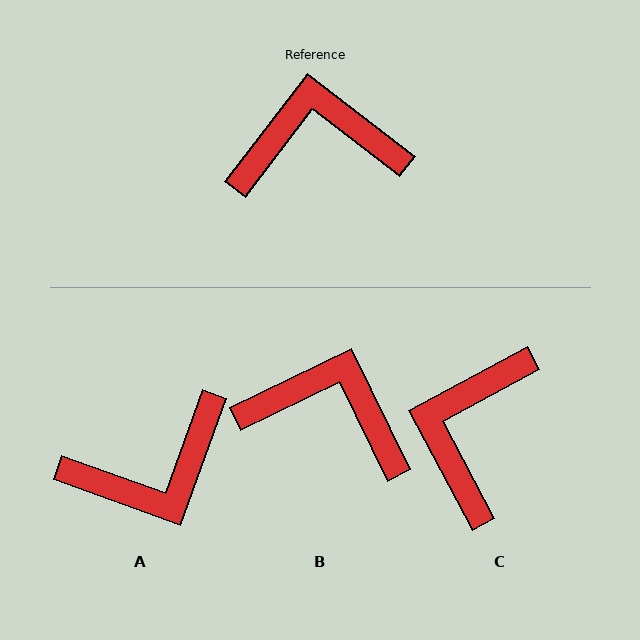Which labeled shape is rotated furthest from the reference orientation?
A, about 163 degrees away.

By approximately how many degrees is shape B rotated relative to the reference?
Approximately 27 degrees clockwise.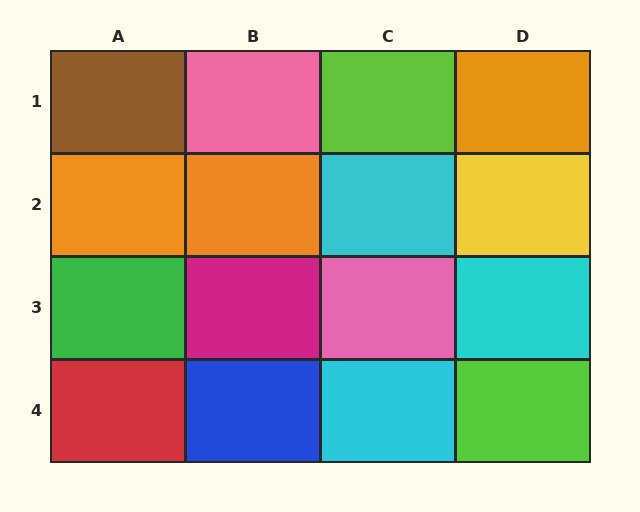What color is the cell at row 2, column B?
Orange.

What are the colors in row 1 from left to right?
Brown, pink, lime, orange.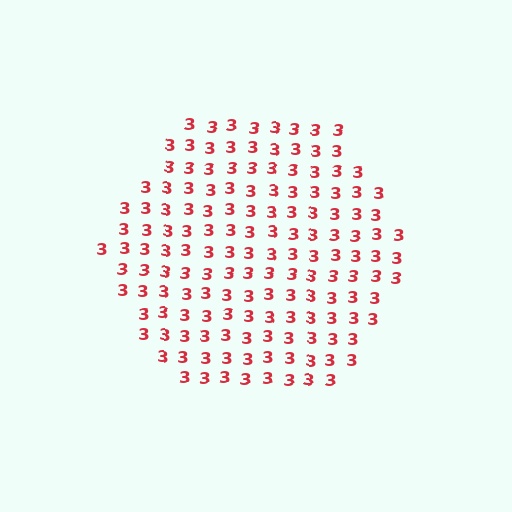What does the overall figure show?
The overall figure shows a hexagon.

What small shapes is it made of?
It is made of small digit 3's.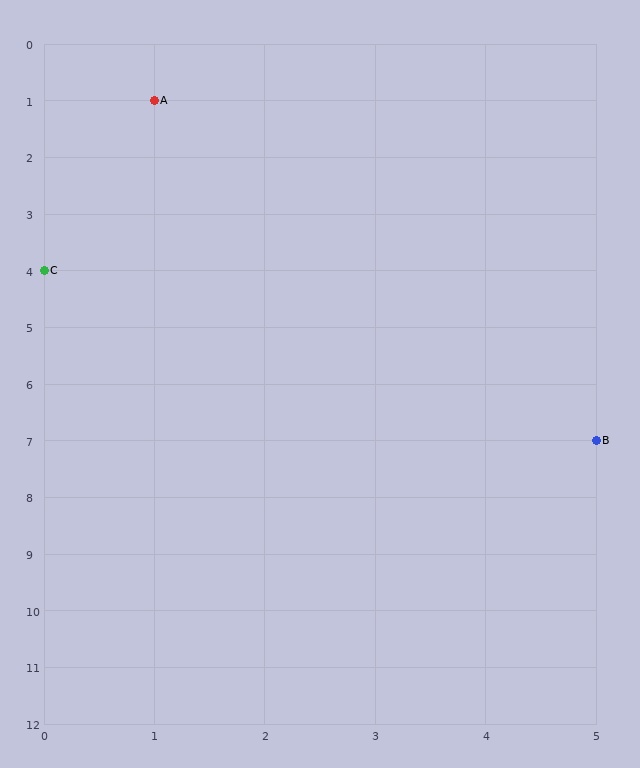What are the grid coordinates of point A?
Point A is at grid coordinates (1, 1).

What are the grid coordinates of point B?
Point B is at grid coordinates (5, 7).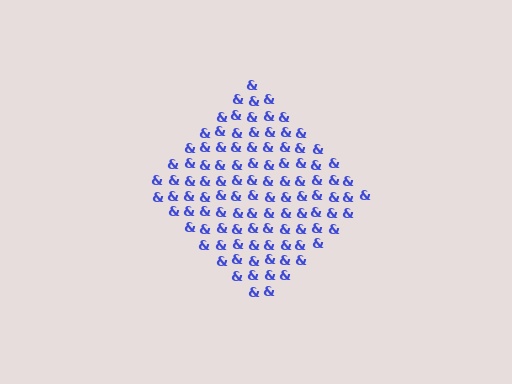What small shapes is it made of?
It is made of small ampersands.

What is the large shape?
The large shape is a diamond.